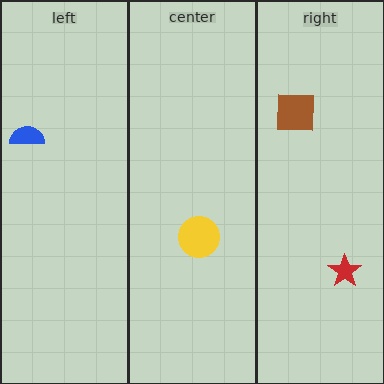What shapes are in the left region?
The blue semicircle.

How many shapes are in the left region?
1.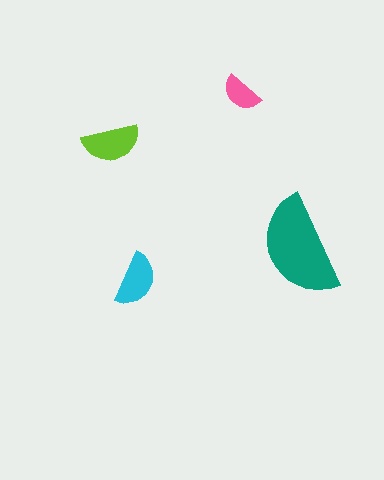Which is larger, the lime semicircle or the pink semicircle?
The lime one.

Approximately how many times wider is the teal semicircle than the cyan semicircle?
About 2 times wider.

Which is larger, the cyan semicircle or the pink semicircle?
The cyan one.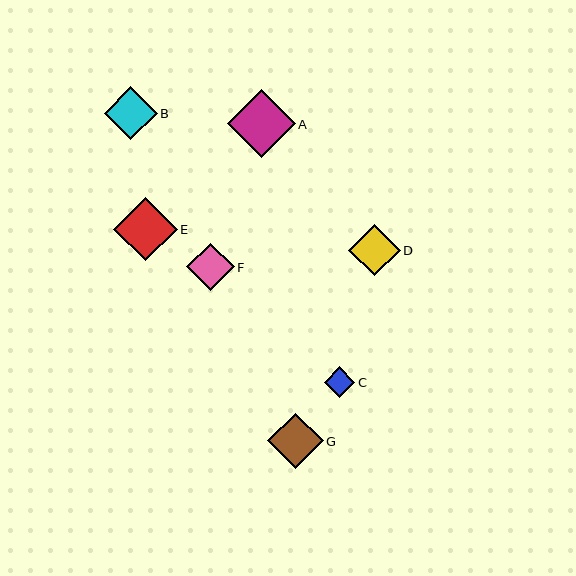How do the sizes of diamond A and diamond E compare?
Diamond A and diamond E are approximately the same size.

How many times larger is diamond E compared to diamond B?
Diamond E is approximately 1.2 times the size of diamond B.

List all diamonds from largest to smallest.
From largest to smallest: A, E, G, B, D, F, C.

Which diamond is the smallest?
Diamond C is the smallest with a size of approximately 31 pixels.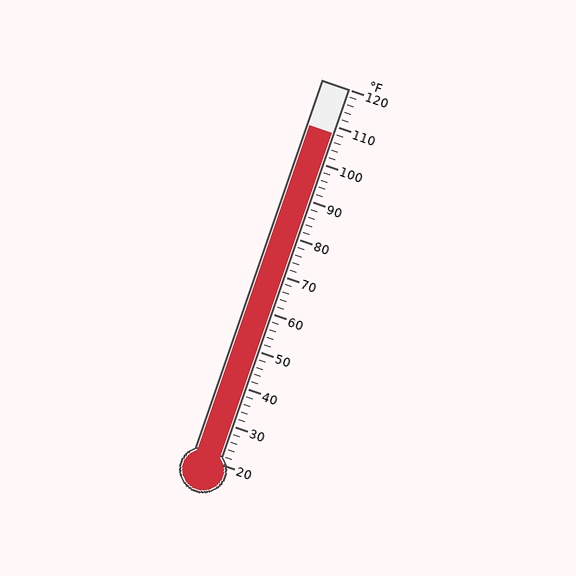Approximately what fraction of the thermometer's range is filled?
The thermometer is filled to approximately 90% of its range.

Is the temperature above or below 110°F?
The temperature is below 110°F.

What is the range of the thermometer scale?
The thermometer scale ranges from 20°F to 120°F.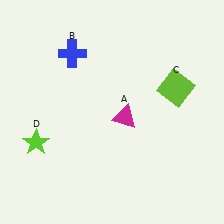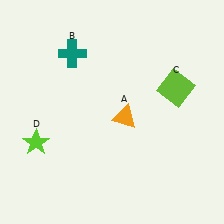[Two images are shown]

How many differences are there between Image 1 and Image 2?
There are 2 differences between the two images.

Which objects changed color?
A changed from magenta to orange. B changed from blue to teal.